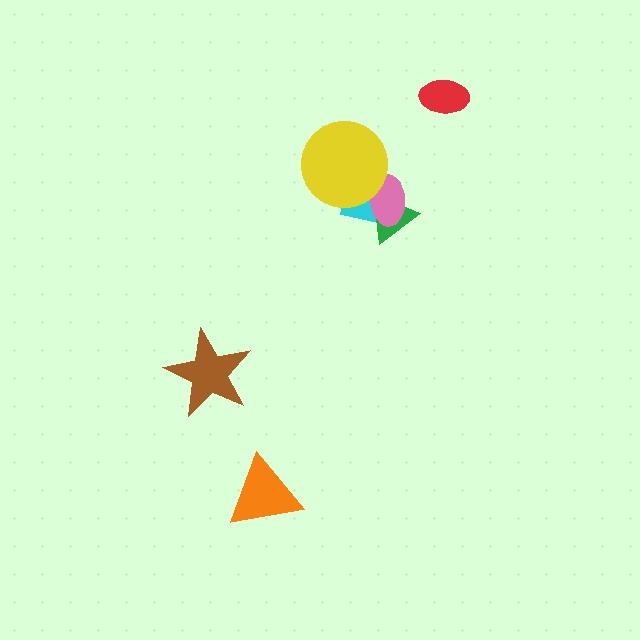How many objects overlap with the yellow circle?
2 objects overlap with the yellow circle.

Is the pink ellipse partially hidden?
Yes, it is partially covered by another shape.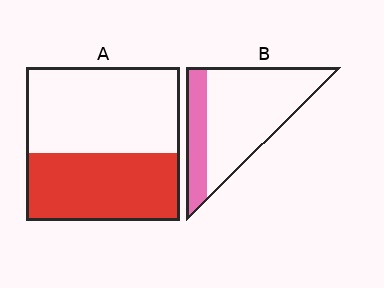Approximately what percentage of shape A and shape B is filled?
A is approximately 45% and B is approximately 25%.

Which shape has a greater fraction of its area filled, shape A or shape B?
Shape A.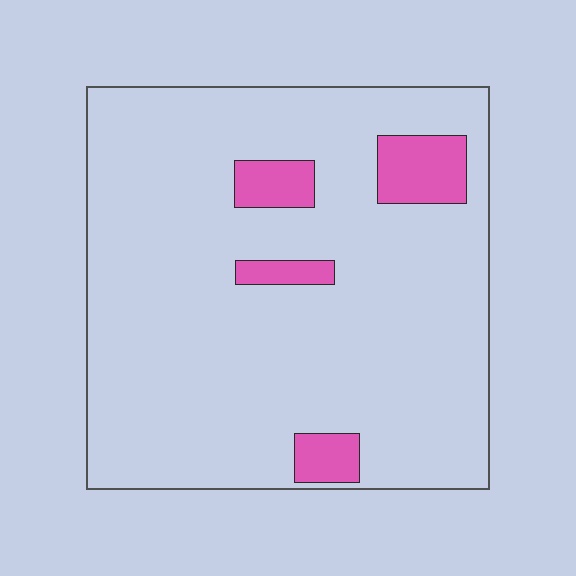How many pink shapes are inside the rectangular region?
4.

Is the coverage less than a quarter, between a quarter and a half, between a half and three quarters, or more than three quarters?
Less than a quarter.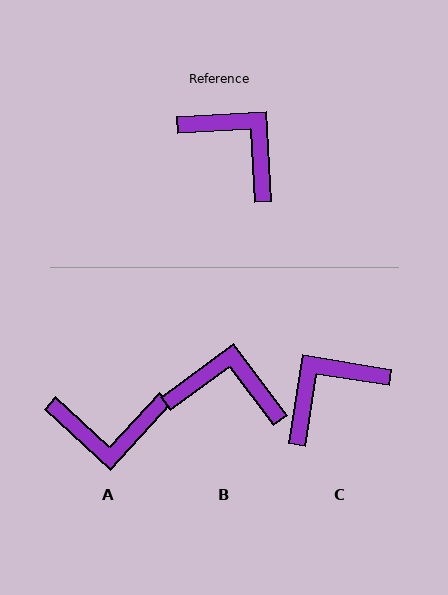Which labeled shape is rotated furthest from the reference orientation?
A, about 136 degrees away.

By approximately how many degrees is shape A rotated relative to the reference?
Approximately 136 degrees clockwise.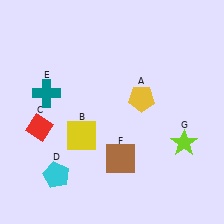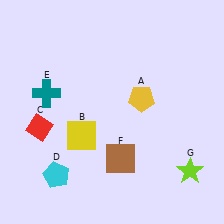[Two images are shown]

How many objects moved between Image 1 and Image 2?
1 object moved between the two images.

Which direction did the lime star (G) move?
The lime star (G) moved down.